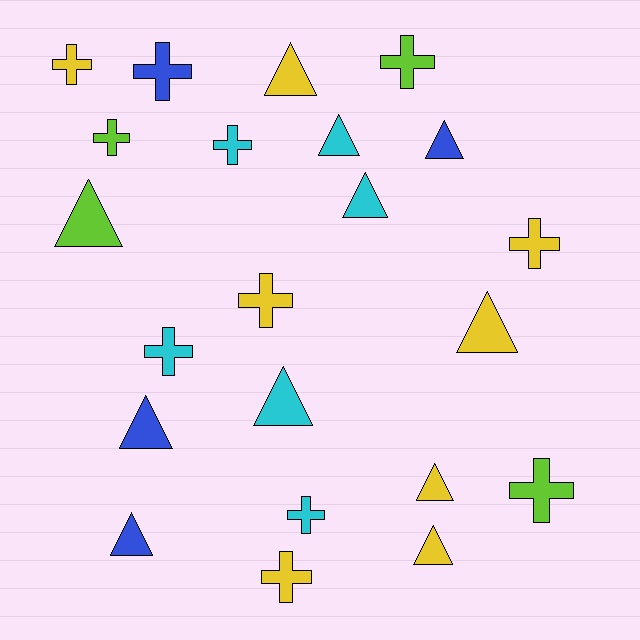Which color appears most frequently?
Yellow, with 8 objects.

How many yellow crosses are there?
There are 4 yellow crosses.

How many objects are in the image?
There are 22 objects.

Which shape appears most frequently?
Triangle, with 11 objects.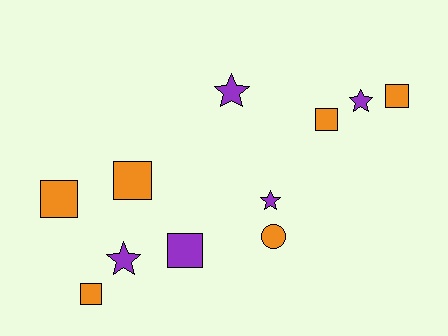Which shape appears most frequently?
Square, with 6 objects.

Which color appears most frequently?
Orange, with 6 objects.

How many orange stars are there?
There are no orange stars.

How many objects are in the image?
There are 11 objects.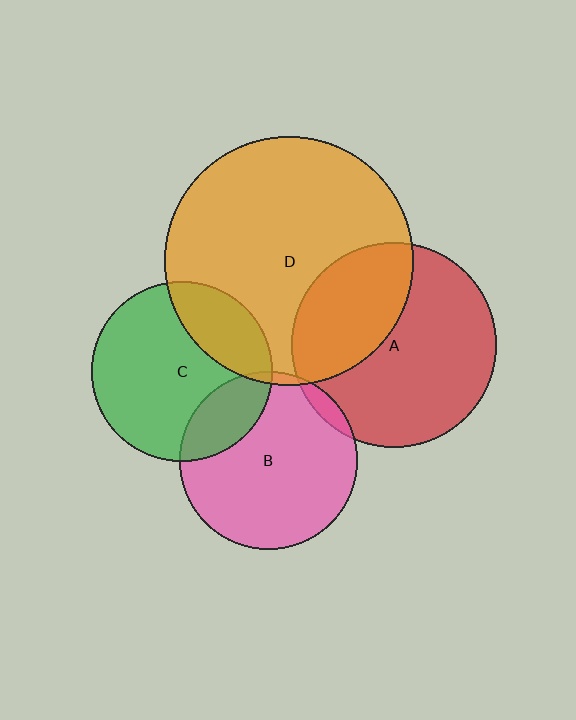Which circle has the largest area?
Circle D (orange).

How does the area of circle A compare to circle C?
Approximately 1.3 times.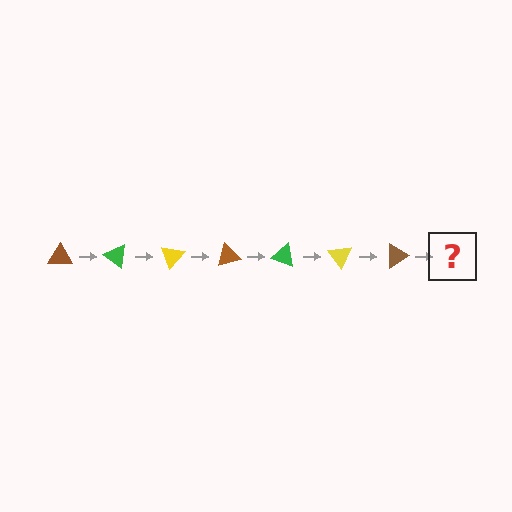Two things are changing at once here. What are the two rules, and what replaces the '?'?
The two rules are that it rotates 35 degrees each step and the color cycles through brown, green, and yellow. The '?' should be a green triangle, rotated 245 degrees from the start.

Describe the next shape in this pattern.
It should be a green triangle, rotated 245 degrees from the start.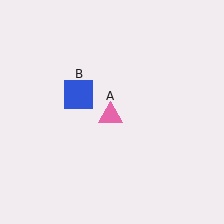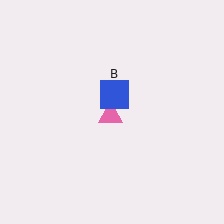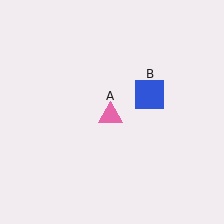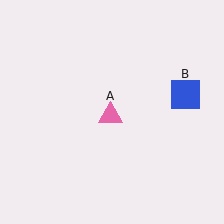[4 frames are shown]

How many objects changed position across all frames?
1 object changed position: blue square (object B).